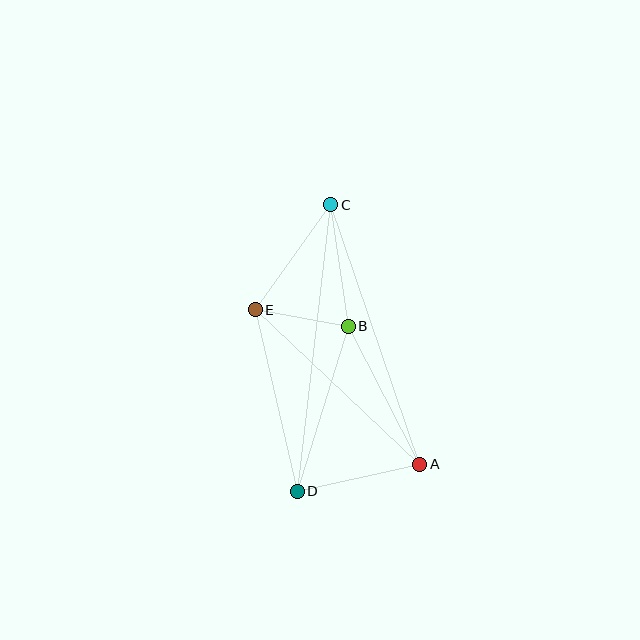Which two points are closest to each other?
Points B and E are closest to each other.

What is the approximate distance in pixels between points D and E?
The distance between D and E is approximately 186 pixels.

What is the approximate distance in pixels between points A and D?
The distance between A and D is approximately 125 pixels.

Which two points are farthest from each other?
Points C and D are farthest from each other.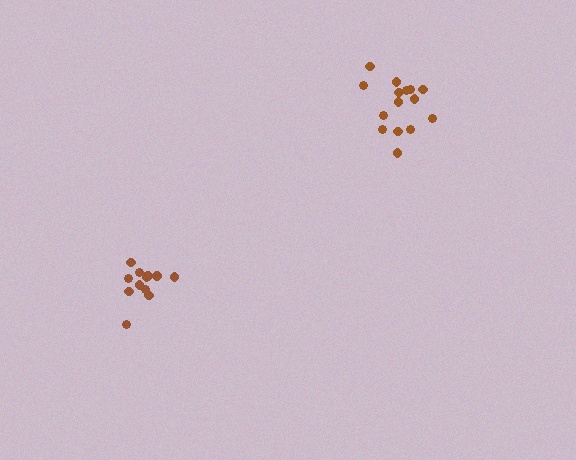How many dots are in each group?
Group 1: 15 dots, Group 2: 13 dots (28 total).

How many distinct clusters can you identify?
There are 2 distinct clusters.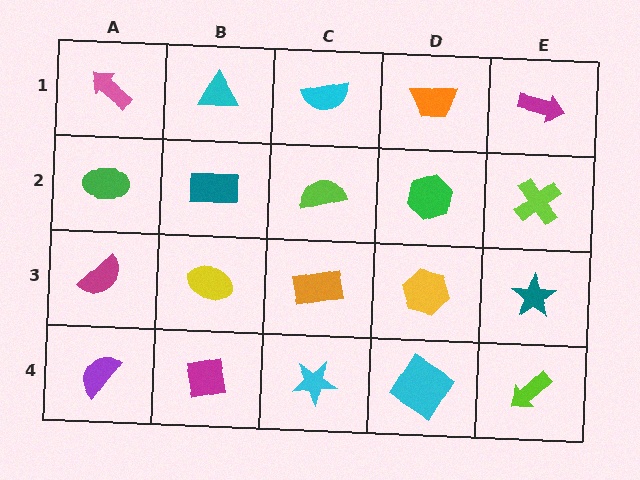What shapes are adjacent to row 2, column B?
A cyan triangle (row 1, column B), a yellow ellipse (row 3, column B), a green ellipse (row 2, column A), a lime semicircle (row 2, column C).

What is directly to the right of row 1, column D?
A magenta arrow.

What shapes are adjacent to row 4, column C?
An orange rectangle (row 3, column C), a magenta square (row 4, column B), a cyan diamond (row 4, column D).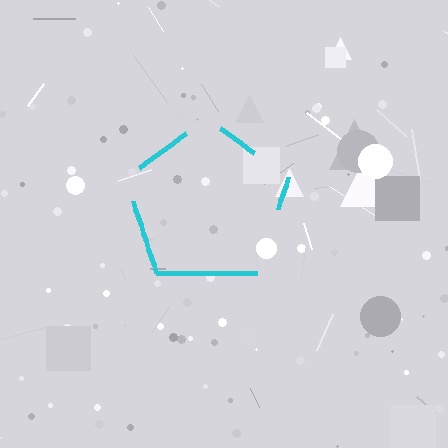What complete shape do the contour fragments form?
The contour fragments form a pentagon.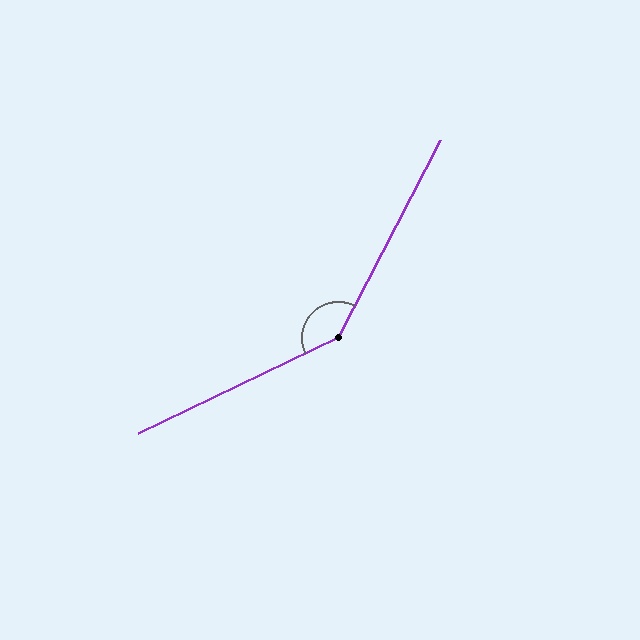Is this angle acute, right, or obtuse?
It is obtuse.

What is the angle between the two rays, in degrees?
Approximately 143 degrees.